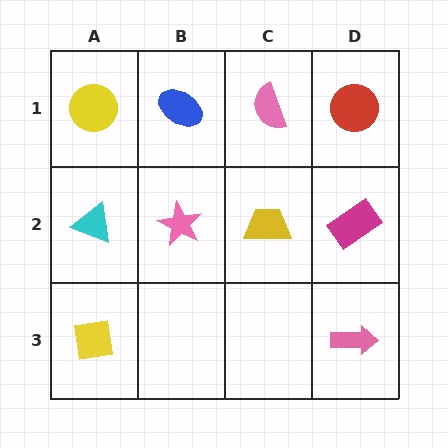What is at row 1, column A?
A yellow circle.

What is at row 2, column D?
A magenta rectangle.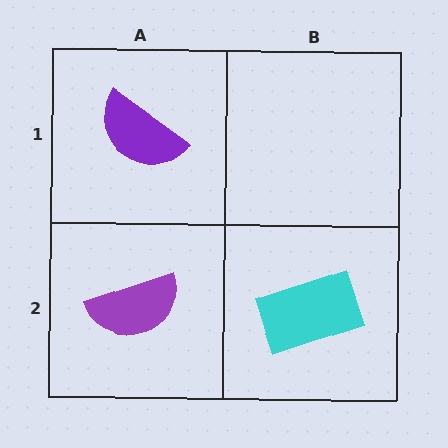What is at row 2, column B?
A cyan rectangle.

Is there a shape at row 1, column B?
No, that cell is empty.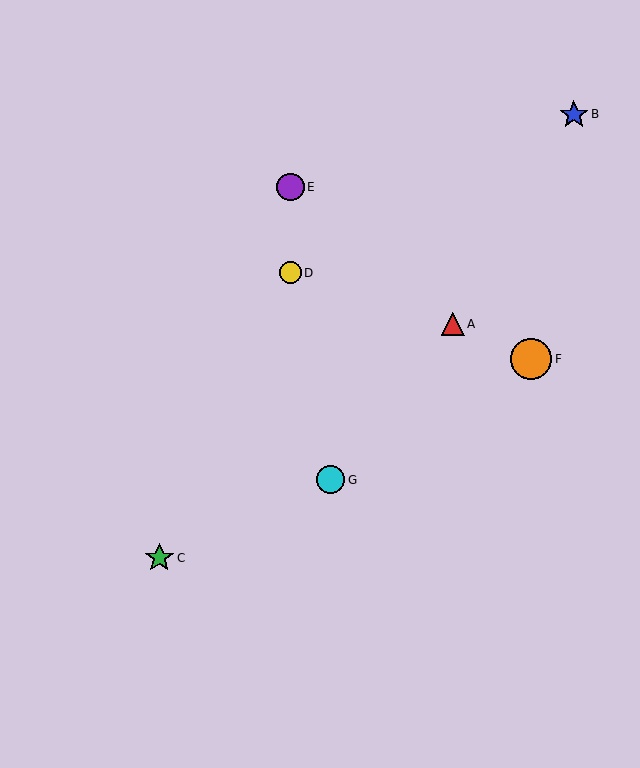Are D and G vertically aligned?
No, D is at x≈290 and G is at x≈331.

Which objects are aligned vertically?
Objects D, E are aligned vertically.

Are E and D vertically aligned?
Yes, both are at x≈290.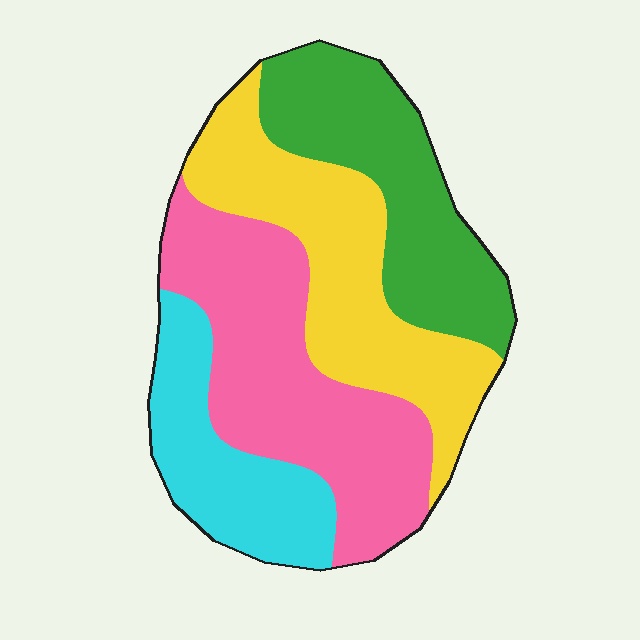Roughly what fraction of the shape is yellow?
Yellow takes up about one quarter (1/4) of the shape.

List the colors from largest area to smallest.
From largest to smallest: pink, yellow, green, cyan.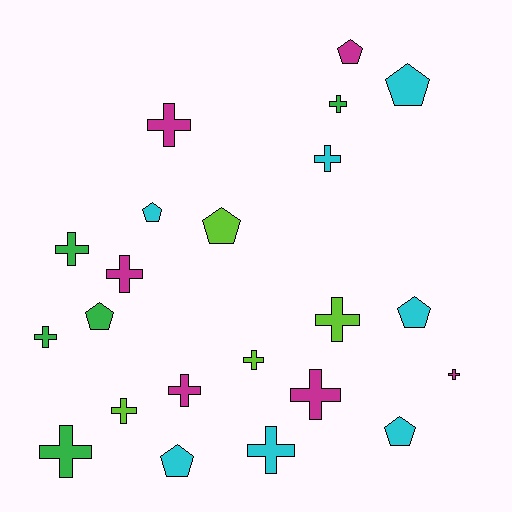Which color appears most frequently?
Cyan, with 7 objects.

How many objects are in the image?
There are 22 objects.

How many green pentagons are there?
There is 1 green pentagon.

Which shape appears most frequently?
Cross, with 14 objects.